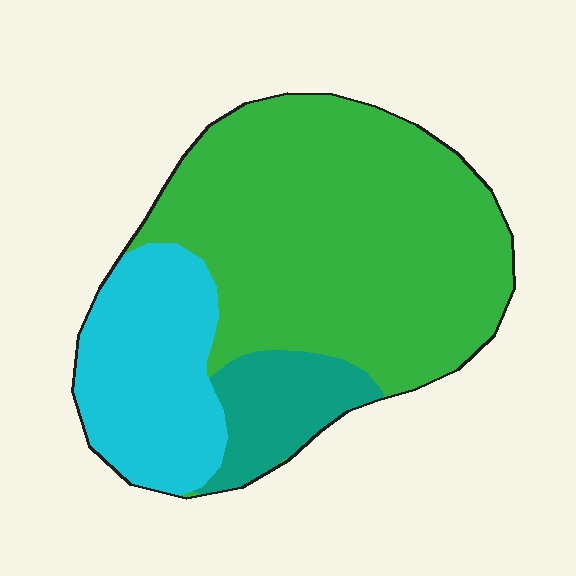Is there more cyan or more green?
Green.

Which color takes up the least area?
Teal, at roughly 10%.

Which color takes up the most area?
Green, at roughly 65%.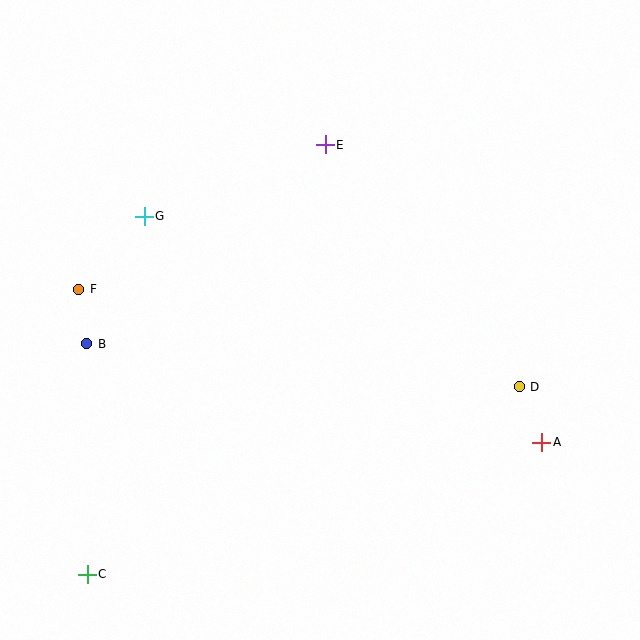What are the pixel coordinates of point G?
Point G is at (144, 216).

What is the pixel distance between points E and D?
The distance between E and D is 310 pixels.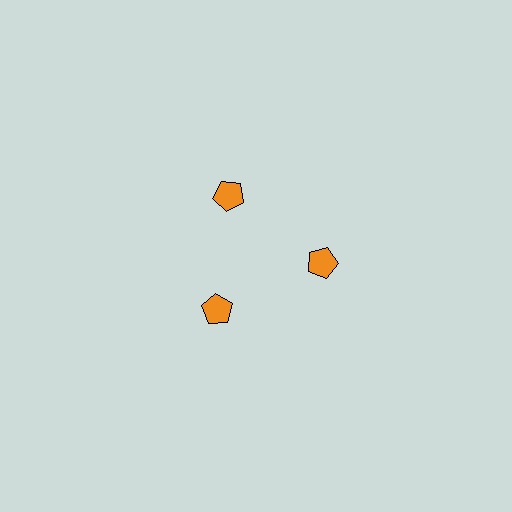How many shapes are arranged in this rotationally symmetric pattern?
There are 3 shapes, arranged in 3 groups of 1.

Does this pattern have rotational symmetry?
Yes, this pattern has 3-fold rotational symmetry. It looks the same after rotating 120 degrees around the center.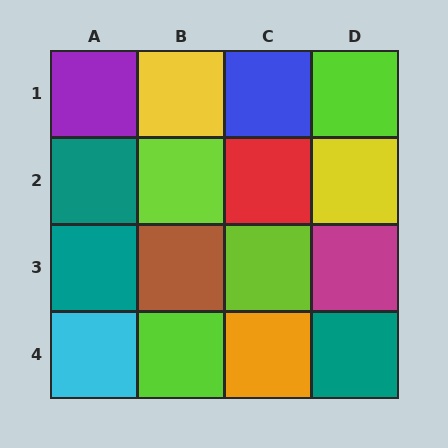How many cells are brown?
1 cell is brown.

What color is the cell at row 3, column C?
Lime.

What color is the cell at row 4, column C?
Orange.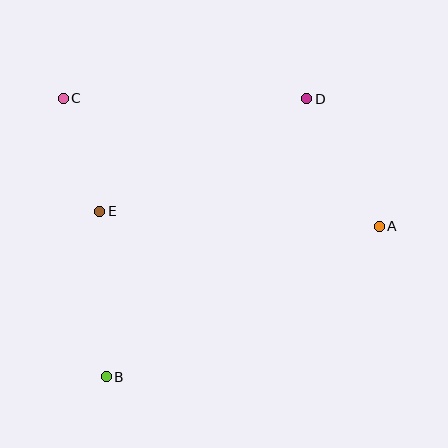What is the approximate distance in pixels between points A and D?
The distance between A and D is approximately 147 pixels.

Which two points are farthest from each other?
Points B and D are farthest from each other.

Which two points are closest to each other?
Points C and E are closest to each other.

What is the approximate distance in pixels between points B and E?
The distance between B and E is approximately 165 pixels.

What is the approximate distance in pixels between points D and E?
The distance between D and E is approximately 236 pixels.